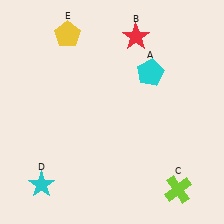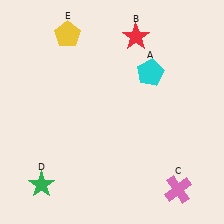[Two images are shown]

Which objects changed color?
C changed from lime to pink. D changed from cyan to green.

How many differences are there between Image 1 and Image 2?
There are 2 differences between the two images.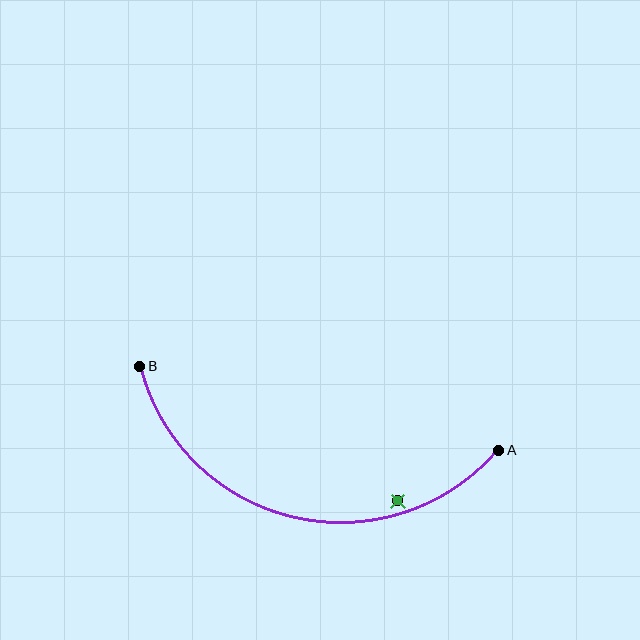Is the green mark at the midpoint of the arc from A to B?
No — the green mark does not lie on the arc at all. It sits slightly inside the curve.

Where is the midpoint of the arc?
The arc midpoint is the point on the curve farthest from the straight line joining A and B. It sits below that line.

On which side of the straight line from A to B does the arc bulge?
The arc bulges below the straight line connecting A and B.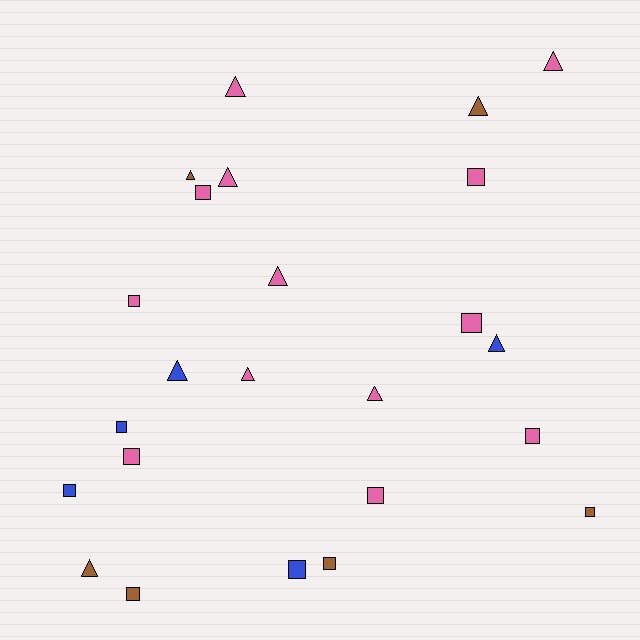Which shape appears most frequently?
Square, with 13 objects.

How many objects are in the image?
There are 24 objects.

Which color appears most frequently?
Pink, with 13 objects.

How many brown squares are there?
There are 3 brown squares.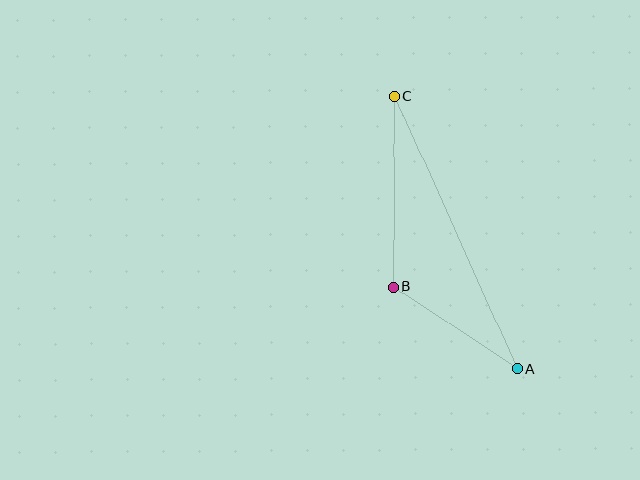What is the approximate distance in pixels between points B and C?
The distance between B and C is approximately 190 pixels.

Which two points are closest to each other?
Points A and B are closest to each other.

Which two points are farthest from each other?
Points A and C are farthest from each other.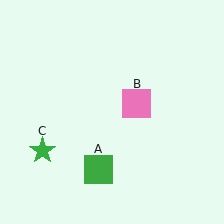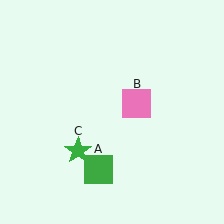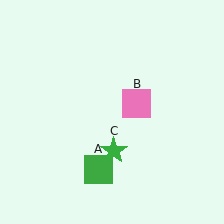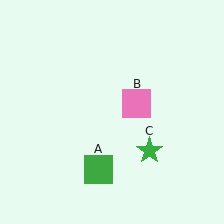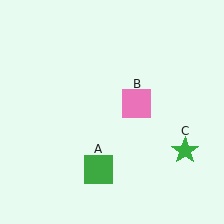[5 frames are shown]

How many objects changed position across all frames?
1 object changed position: green star (object C).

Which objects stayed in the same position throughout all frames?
Green square (object A) and pink square (object B) remained stationary.